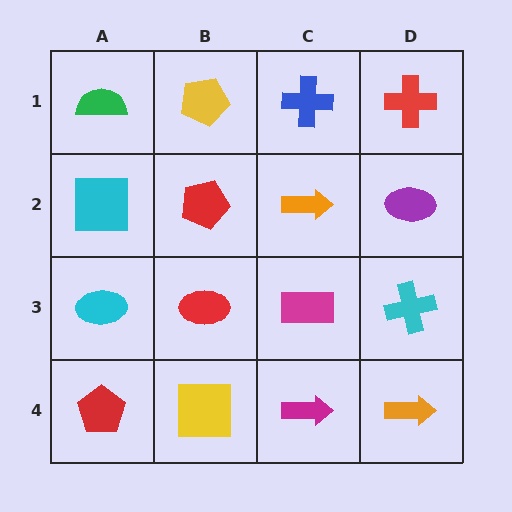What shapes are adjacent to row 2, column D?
A red cross (row 1, column D), a cyan cross (row 3, column D), an orange arrow (row 2, column C).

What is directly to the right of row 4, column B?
A magenta arrow.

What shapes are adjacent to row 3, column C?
An orange arrow (row 2, column C), a magenta arrow (row 4, column C), a red ellipse (row 3, column B), a cyan cross (row 3, column D).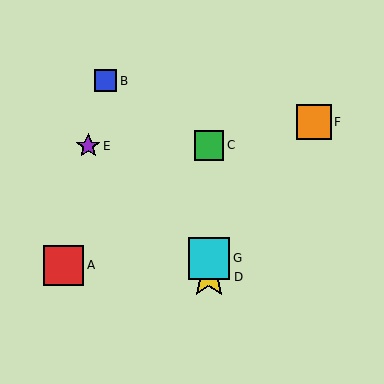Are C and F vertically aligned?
No, C is at x≈209 and F is at x≈314.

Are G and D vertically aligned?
Yes, both are at x≈209.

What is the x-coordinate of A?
Object A is at x≈64.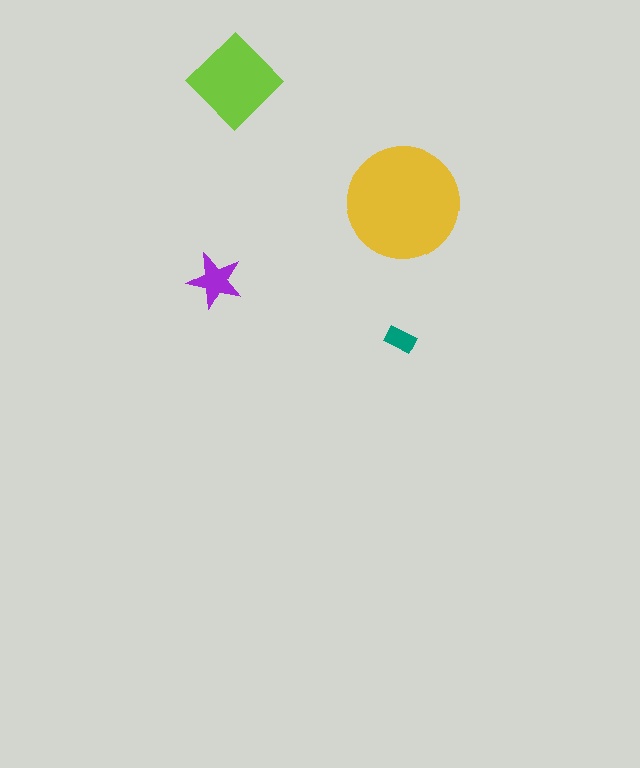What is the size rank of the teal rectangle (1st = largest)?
4th.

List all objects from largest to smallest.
The yellow circle, the lime diamond, the purple star, the teal rectangle.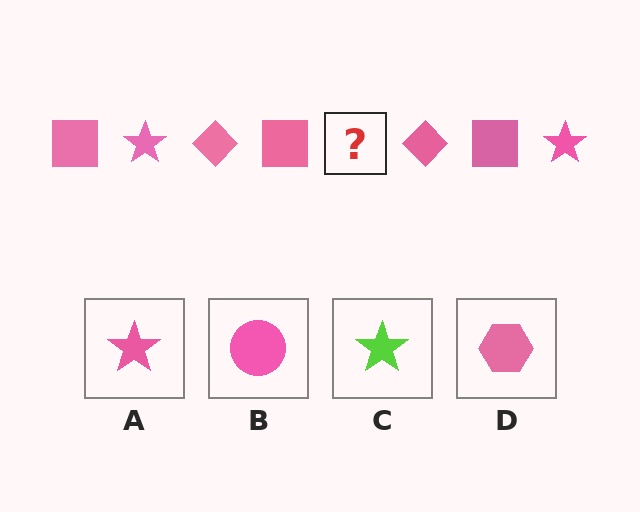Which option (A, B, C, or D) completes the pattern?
A.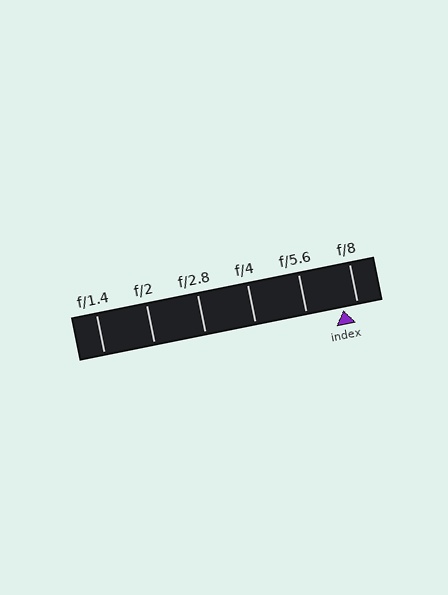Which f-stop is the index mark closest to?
The index mark is closest to f/8.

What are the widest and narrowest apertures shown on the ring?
The widest aperture shown is f/1.4 and the narrowest is f/8.